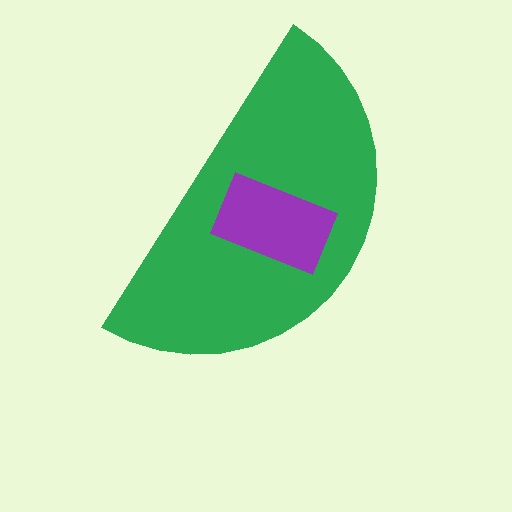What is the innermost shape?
The purple rectangle.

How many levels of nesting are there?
2.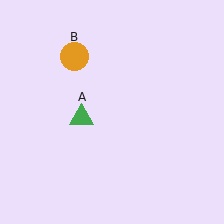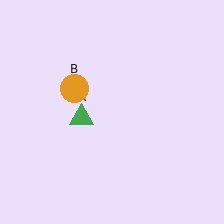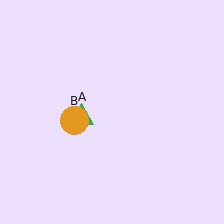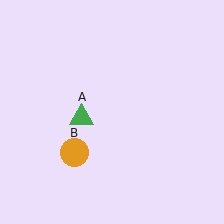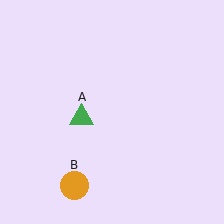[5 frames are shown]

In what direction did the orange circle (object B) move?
The orange circle (object B) moved down.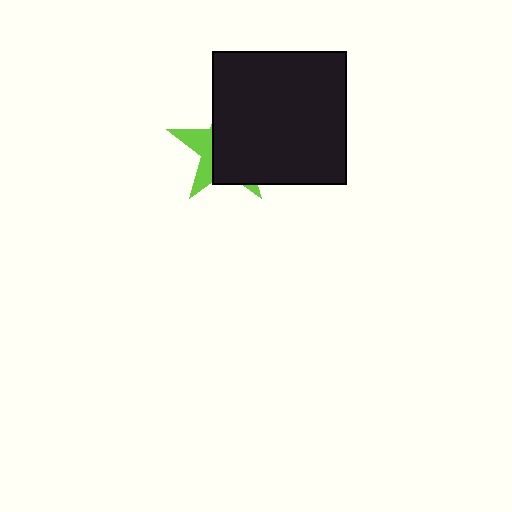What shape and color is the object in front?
The object in front is a black square.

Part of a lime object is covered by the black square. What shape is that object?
It is a star.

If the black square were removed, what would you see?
You would see the complete lime star.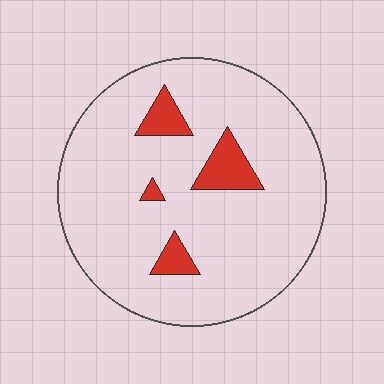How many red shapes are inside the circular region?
4.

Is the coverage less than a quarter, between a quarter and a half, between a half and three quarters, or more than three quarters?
Less than a quarter.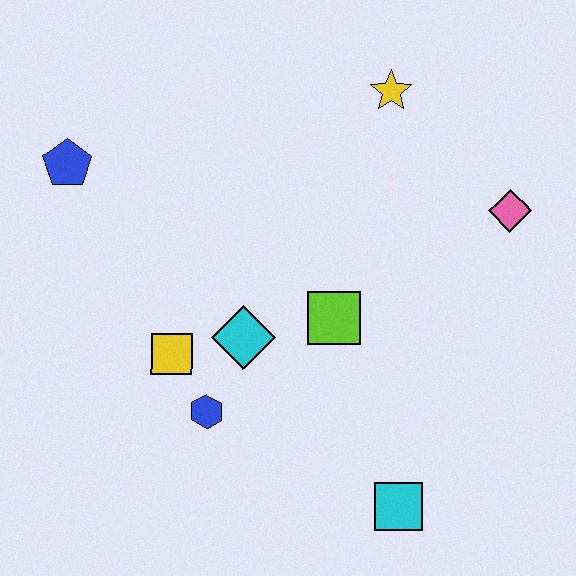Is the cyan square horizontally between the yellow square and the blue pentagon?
No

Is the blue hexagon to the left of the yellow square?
No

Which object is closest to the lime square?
The cyan diamond is closest to the lime square.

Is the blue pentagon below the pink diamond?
No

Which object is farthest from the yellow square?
The pink diamond is farthest from the yellow square.